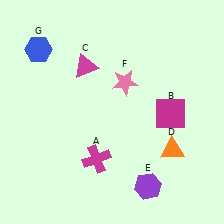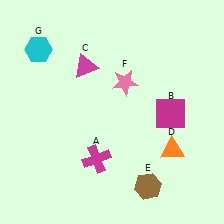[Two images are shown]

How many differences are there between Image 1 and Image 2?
There are 2 differences between the two images.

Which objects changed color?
E changed from purple to brown. G changed from blue to cyan.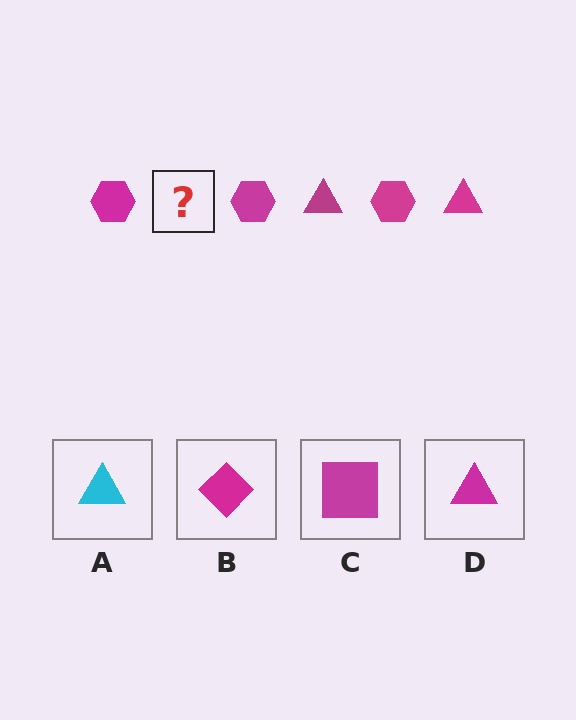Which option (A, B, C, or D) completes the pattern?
D.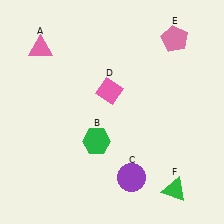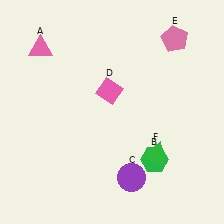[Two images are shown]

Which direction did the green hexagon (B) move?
The green hexagon (B) moved right.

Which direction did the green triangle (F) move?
The green triangle (F) moved up.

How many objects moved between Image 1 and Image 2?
2 objects moved between the two images.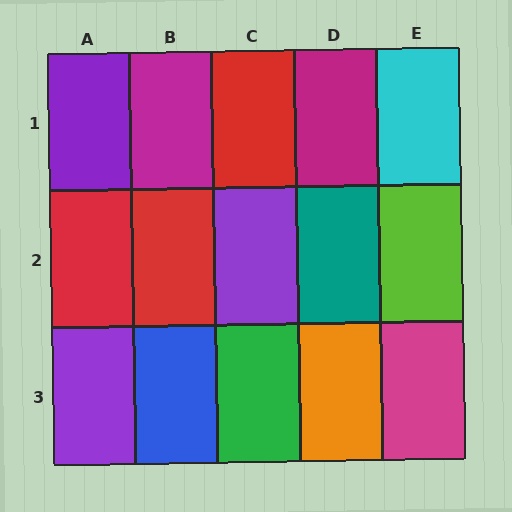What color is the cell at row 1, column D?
Magenta.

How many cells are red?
3 cells are red.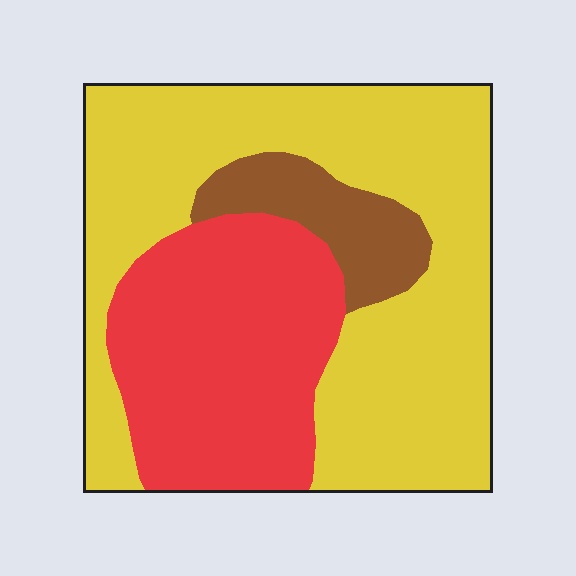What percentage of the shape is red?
Red takes up about one third (1/3) of the shape.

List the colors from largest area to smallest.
From largest to smallest: yellow, red, brown.